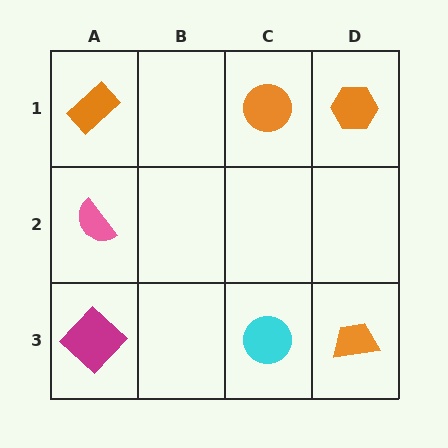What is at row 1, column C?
An orange circle.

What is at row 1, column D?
An orange hexagon.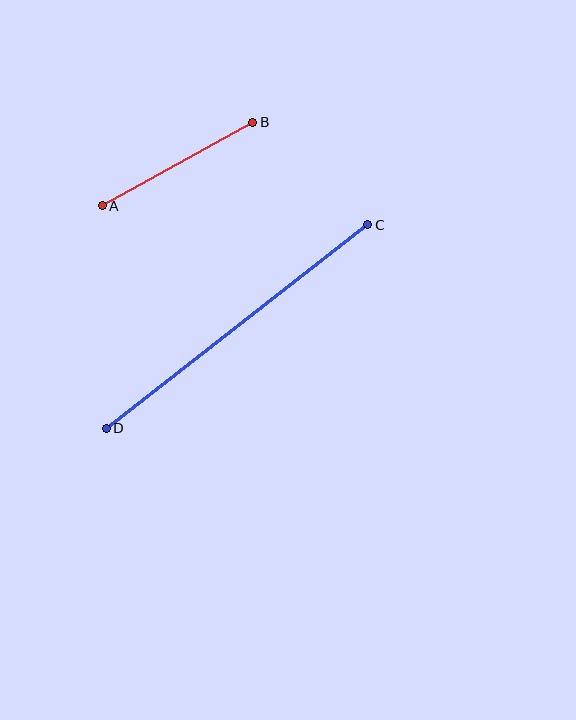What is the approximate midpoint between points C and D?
The midpoint is at approximately (237, 326) pixels.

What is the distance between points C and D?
The distance is approximately 331 pixels.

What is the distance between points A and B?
The distance is approximately 172 pixels.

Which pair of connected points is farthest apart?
Points C and D are farthest apart.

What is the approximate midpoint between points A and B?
The midpoint is at approximately (178, 164) pixels.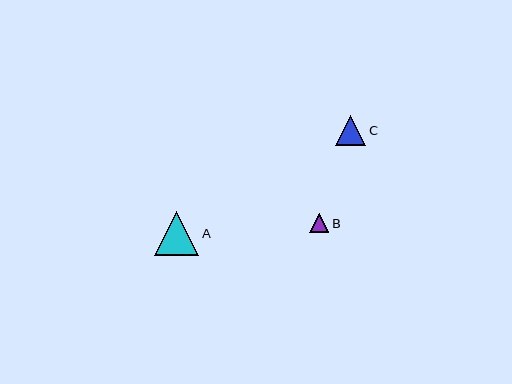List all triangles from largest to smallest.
From largest to smallest: A, C, B.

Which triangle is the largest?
Triangle A is the largest with a size of approximately 44 pixels.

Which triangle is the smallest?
Triangle B is the smallest with a size of approximately 19 pixels.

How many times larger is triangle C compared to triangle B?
Triangle C is approximately 1.6 times the size of triangle B.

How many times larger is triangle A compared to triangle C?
Triangle A is approximately 1.5 times the size of triangle C.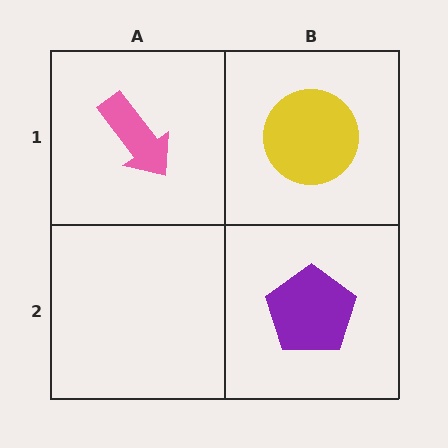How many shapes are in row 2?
1 shape.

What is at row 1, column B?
A yellow circle.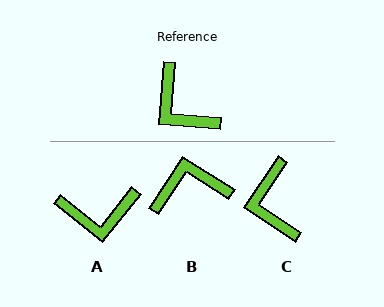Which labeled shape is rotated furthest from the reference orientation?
B, about 118 degrees away.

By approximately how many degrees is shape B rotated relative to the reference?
Approximately 118 degrees clockwise.